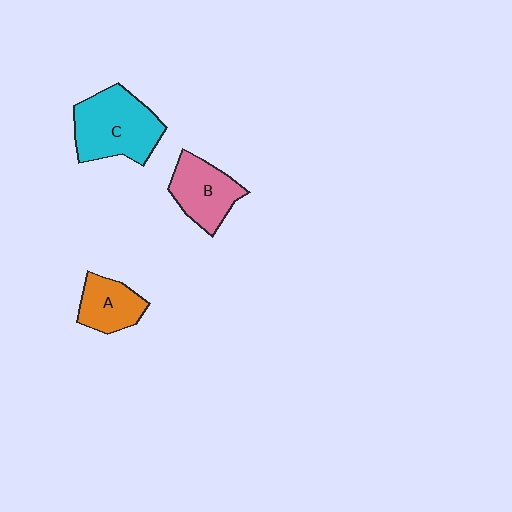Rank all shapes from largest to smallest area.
From largest to smallest: C (cyan), B (pink), A (orange).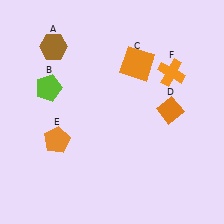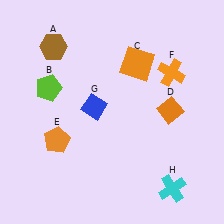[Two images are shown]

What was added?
A blue diamond (G), a cyan cross (H) were added in Image 2.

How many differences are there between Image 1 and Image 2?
There are 2 differences between the two images.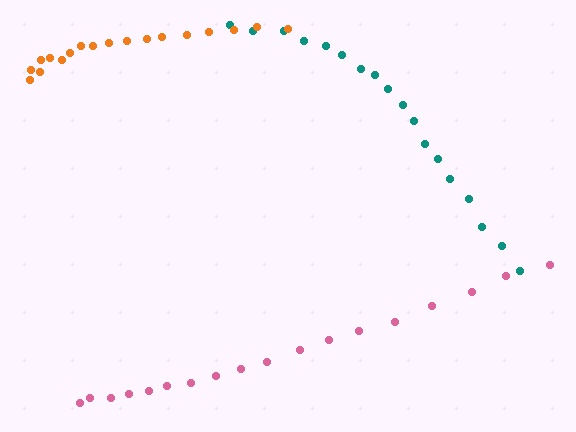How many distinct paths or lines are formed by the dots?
There are 3 distinct paths.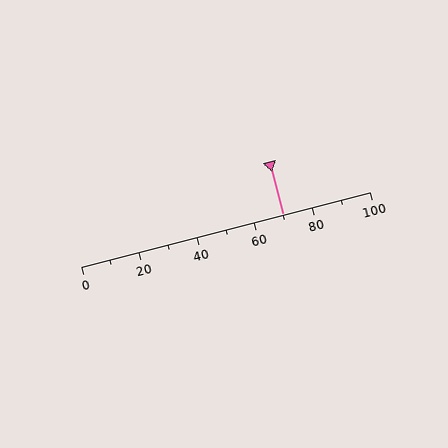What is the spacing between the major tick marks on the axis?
The major ticks are spaced 20 apart.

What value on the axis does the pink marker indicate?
The marker indicates approximately 70.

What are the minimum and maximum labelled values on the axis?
The axis runs from 0 to 100.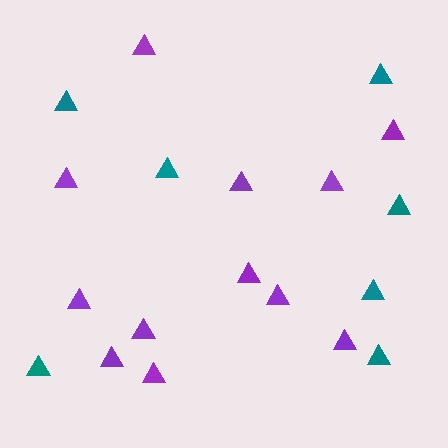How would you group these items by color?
There are 2 groups: one group of teal triangles (7) and one group of purple triangles (12).